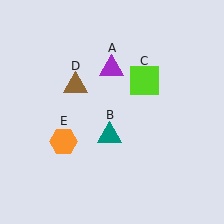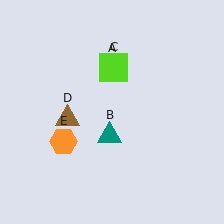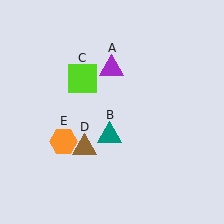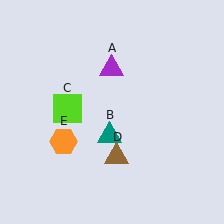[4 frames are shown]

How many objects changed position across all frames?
2 objects changed position: lime square (object C), brown triangle (object D).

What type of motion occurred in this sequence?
The lime square (object C), brown triangle (object D) rotated counterclockwise around the center of the scene.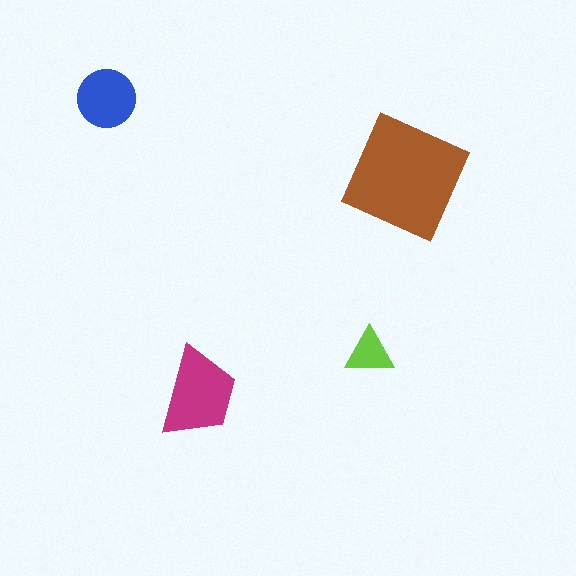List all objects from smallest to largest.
The lime triangle, the blue circle, the magenta trapezoid, the brown square.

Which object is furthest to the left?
The blue circle is leftmost.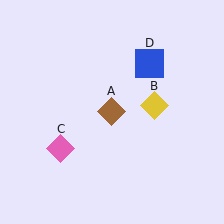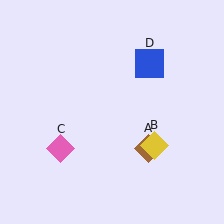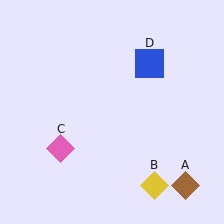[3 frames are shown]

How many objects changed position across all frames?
2 objects changed position: brown diamond (object A), yellow diamond (object B).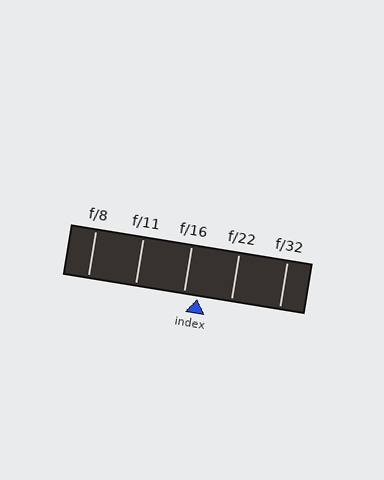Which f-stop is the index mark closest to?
The index mark is closest to f/16.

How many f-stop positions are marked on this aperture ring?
There are 5 f-stop positions marked.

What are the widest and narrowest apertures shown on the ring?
The widest aperture shown is f/8 and the narrowest is f/32.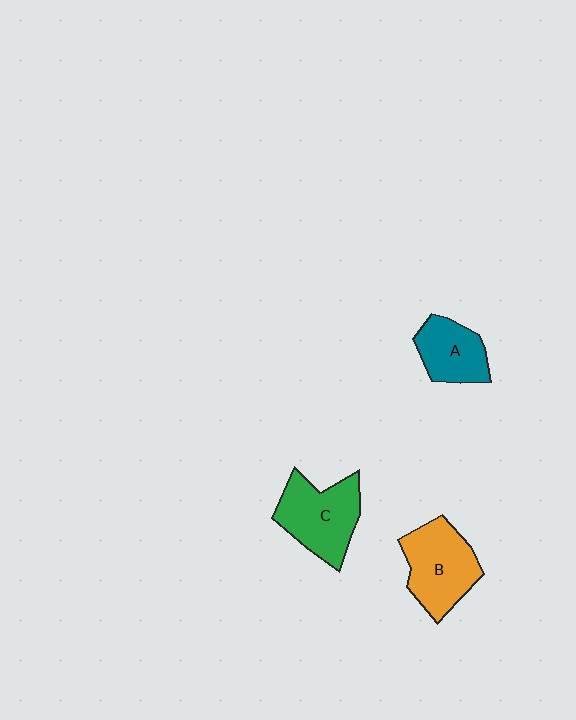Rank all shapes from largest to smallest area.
From largest to smallest: C (green), B (orange), A (teal).